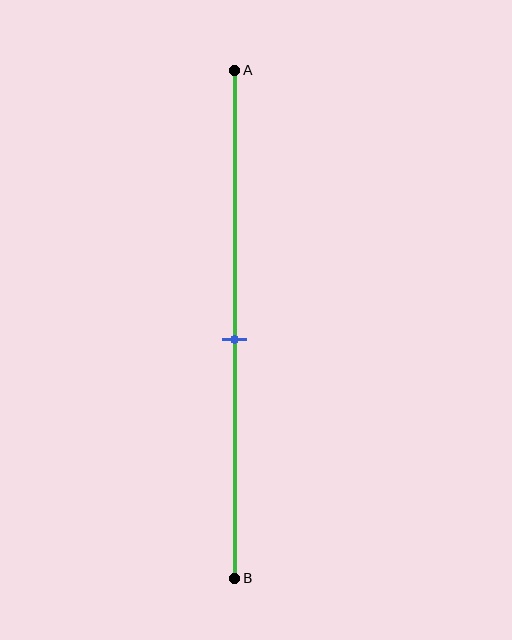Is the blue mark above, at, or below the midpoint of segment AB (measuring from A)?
The blue mark is approximately at the midpoint of segment AB.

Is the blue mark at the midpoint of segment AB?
Yes, the mark is approximately at the midpoint.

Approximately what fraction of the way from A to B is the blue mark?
The blue mark is approximately 55% of the way from A to B.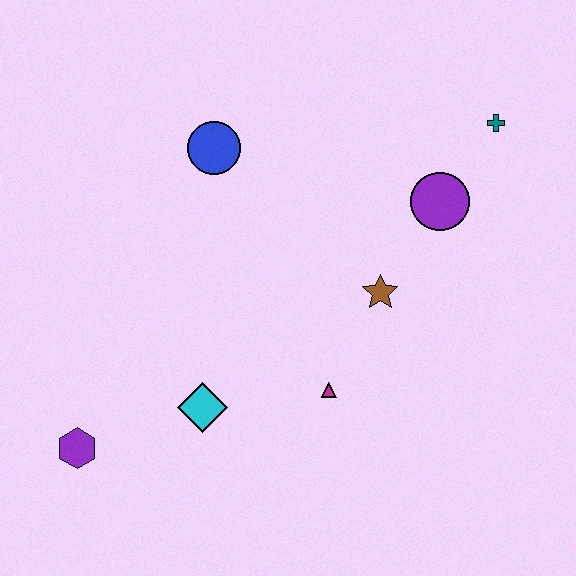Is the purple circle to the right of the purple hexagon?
Yes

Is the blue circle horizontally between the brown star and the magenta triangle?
No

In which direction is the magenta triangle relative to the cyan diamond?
The magenta triangle is to the right of the cyan diamond.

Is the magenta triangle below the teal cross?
Yes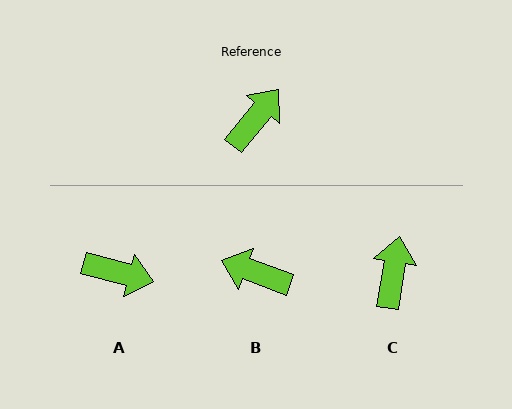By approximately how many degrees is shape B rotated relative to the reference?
Approximately 109 degrees counter-clockwise.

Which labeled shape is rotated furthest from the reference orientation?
B, about 109 degrees away.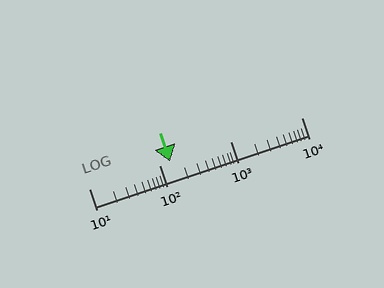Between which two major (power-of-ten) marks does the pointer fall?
The pointer is between 100 and 1000.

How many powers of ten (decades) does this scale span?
The scale spans 3 decades, from 10 to 10000.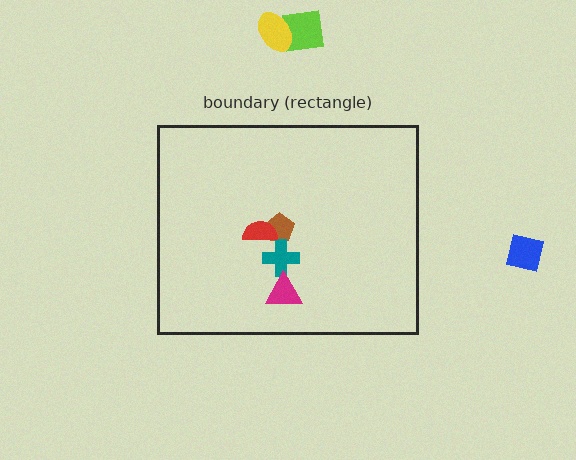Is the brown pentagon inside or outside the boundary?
Inside.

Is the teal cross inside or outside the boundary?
Inside.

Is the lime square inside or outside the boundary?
Outside.